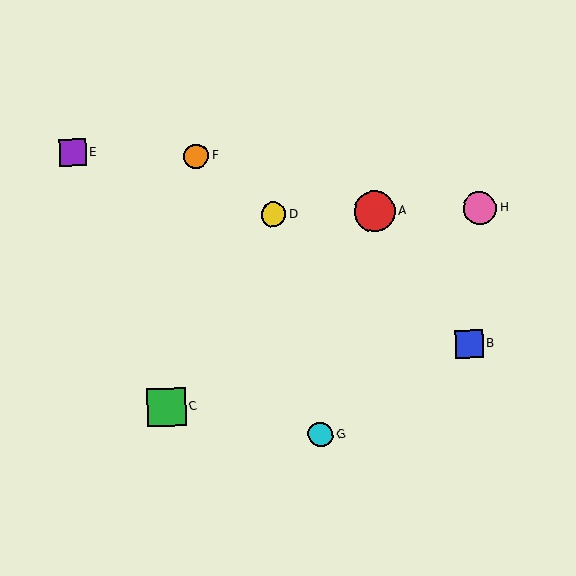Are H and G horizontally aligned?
No, H is at y≈208 and G is at y≈435.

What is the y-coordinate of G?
Object G is at y≈435.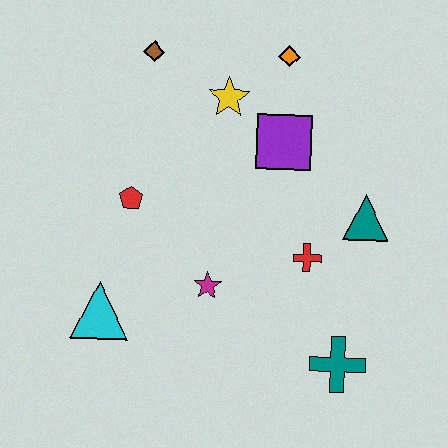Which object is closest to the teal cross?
The red cross is closest to the teal cross.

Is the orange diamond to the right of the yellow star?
Yes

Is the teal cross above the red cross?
No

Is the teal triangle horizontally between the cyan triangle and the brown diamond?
No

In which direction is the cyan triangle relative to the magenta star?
The cyan triangle is to the left of the magenta star.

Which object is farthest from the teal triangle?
The cyan triangle is farthest from the teal triangle.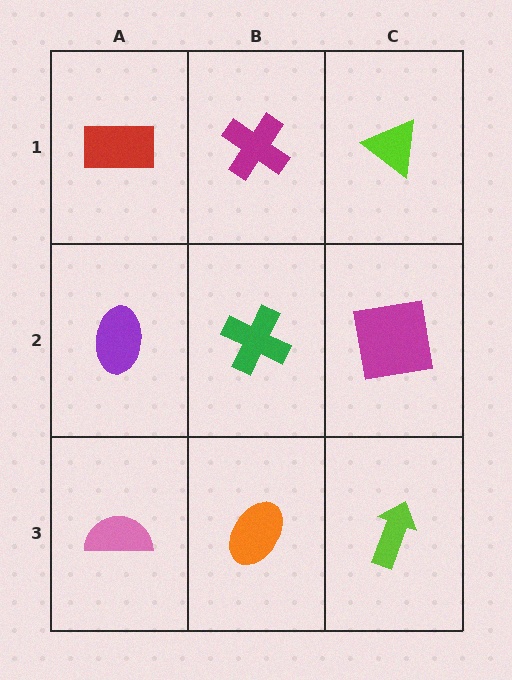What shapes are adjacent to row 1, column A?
A purple ellipse (row 2, column A), a magenta cross (row 1, column B).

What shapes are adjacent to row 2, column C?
A lime triangle (row 1, column C), a lime arrow (row 3, column C), a green cross (row 2, column B).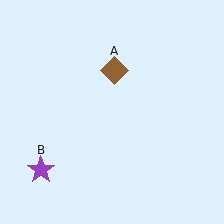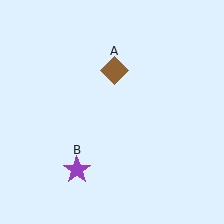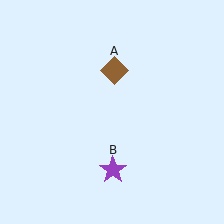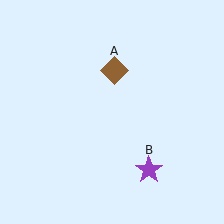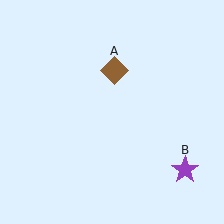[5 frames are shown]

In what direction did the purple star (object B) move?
The purple star (object B) moved right.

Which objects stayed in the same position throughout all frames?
Brown diamond (object A) remained stationary.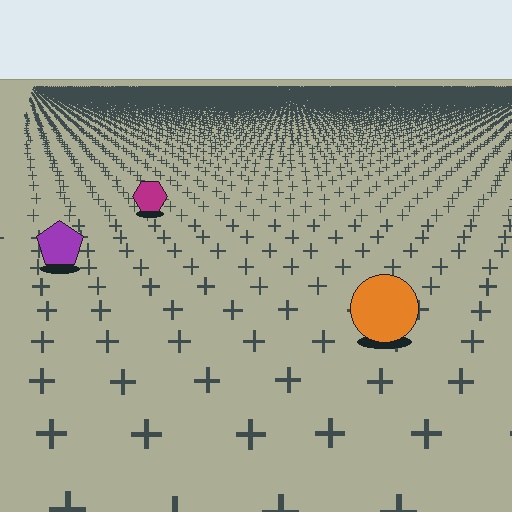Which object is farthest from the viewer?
The magenta hexagon is farthest from the viewer. It appears smaller and the ground texture around it is denser.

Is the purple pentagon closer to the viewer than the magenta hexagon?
Yes. The purple pentagon is closer — you can tell from the texture gradient: the ground texture is coarser near it.